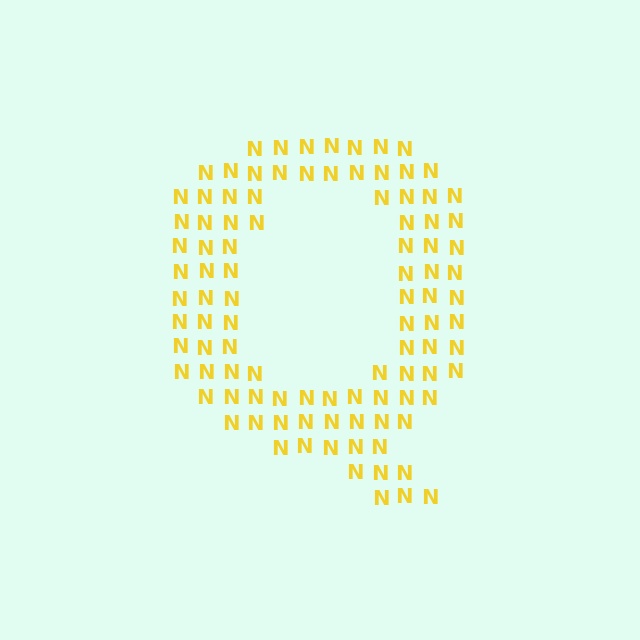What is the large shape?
The large shape is the letter Q.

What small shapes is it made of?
It is made of small letter N's.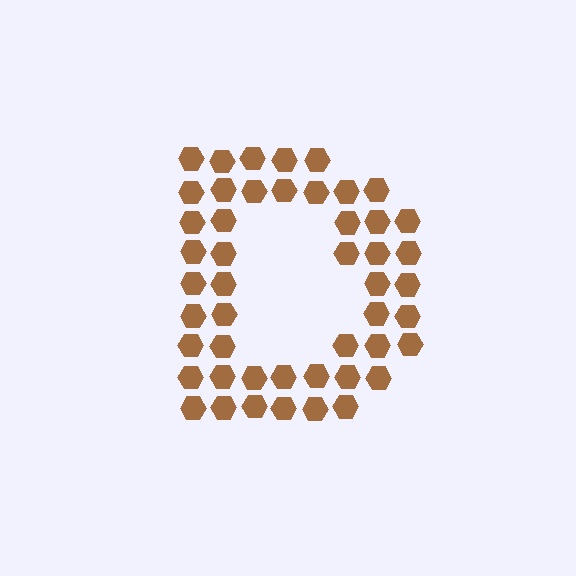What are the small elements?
The small elements are hexagons.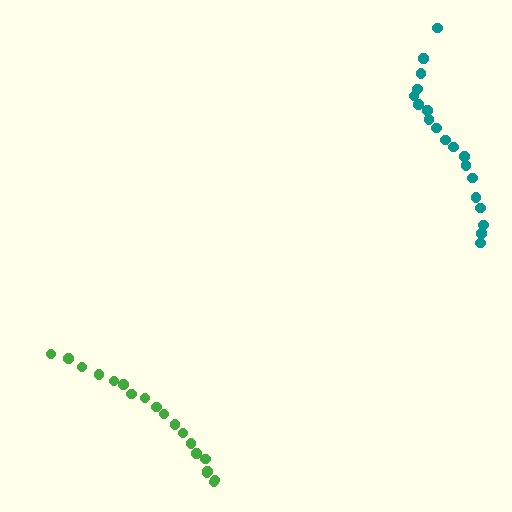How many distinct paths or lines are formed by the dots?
There are 2 distinct paths.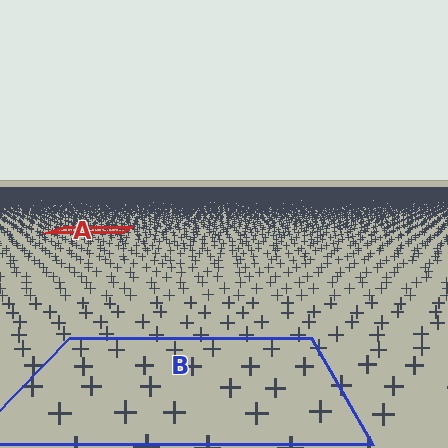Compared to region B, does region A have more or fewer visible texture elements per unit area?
Region A has more texture elements per unit area — they are packed more densely because it is farther away.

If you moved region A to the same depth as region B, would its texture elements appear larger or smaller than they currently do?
They would appear larger. At a closer depth, the same texture elements are projected at a bigger on-screen size.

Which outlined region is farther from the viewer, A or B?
Region A is farther from the viewer — the texture elements inside it appear smaller and more densely packed.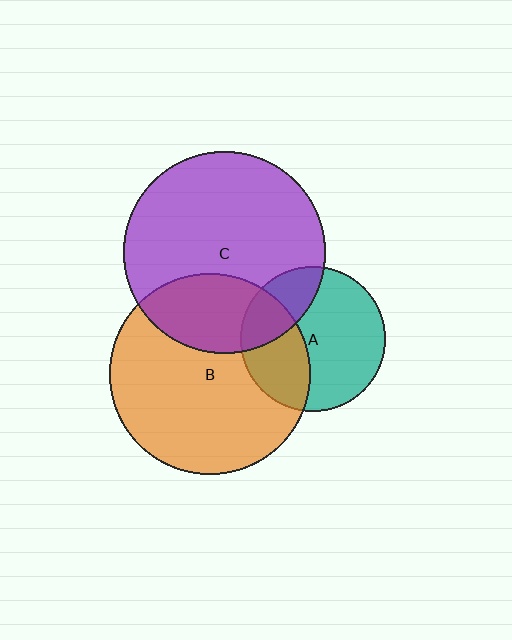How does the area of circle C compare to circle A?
Approximately 2.0 times.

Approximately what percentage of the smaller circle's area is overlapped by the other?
Approximately 30%.